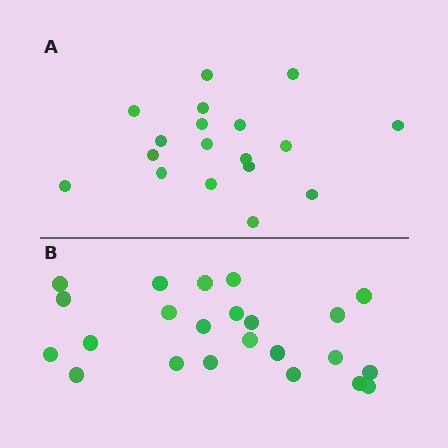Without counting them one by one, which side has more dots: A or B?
Region B (the bottom region) has more dots.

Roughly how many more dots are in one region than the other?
Region B has about 5 more dots than region A.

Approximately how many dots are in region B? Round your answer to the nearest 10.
About 20 dots. (The exact count is 23, which rounds to 20.)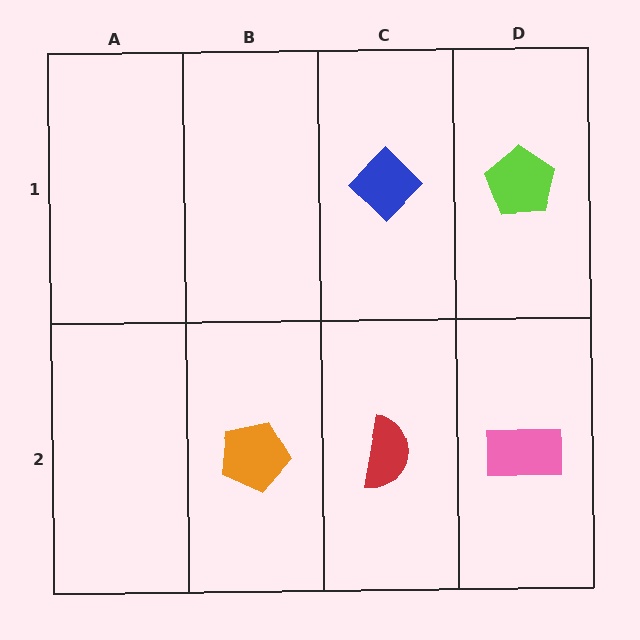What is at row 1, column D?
A lime pentagon.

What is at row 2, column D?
A pink rectangle.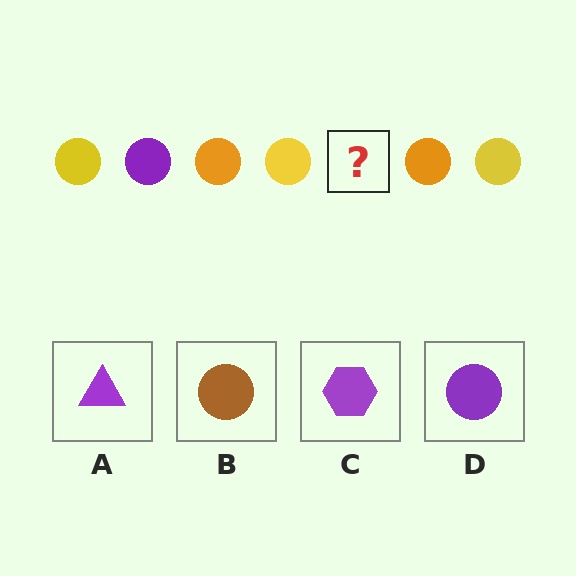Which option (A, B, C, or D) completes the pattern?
D.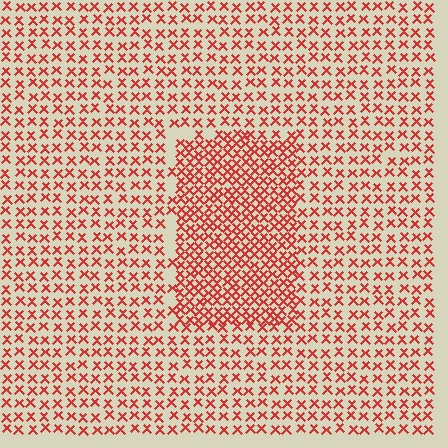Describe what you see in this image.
The image contains small red elements arranged at two different densities. A rectangle-shaped region is visible where the elements are more densely packed than the surrounding area.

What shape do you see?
I see a rectangle.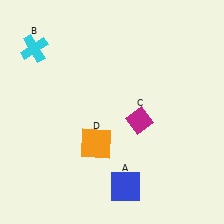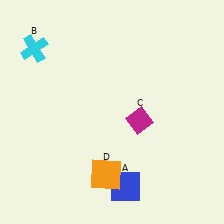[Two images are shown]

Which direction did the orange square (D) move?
The orange square (D) moved down.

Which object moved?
The orange square (D) moved down.